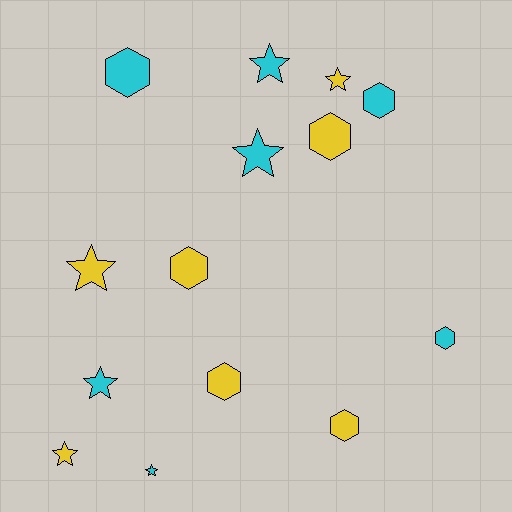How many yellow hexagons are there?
There are 4 yellow hexagons.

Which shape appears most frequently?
Hexagon, with 7 objects.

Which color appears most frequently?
Yellow, with 7 objects.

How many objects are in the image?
There are 14 objects.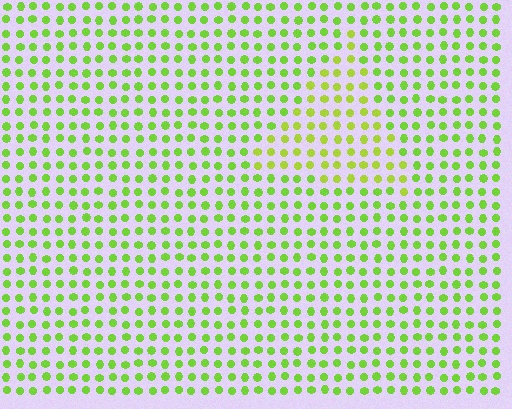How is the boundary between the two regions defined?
The boundary is defined purely by a slight shift in hue (about 20 degrees). Spacing, size, and orientation are identical on both sides.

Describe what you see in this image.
The image is filled with small lime elements in a uniform arrangement. A triangle-shaped region is visible where the elements are tinted to a slightly different hue, forming a subtle color boundary.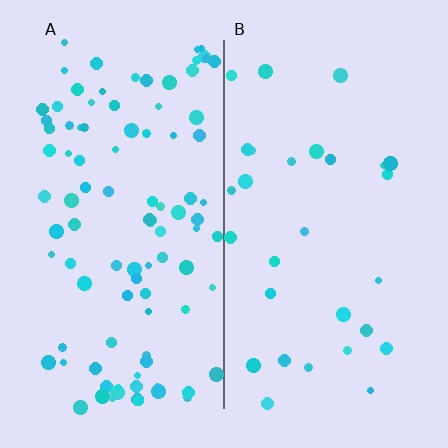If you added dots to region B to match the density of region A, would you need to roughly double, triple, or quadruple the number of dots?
Approximately triple.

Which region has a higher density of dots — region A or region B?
A (the left).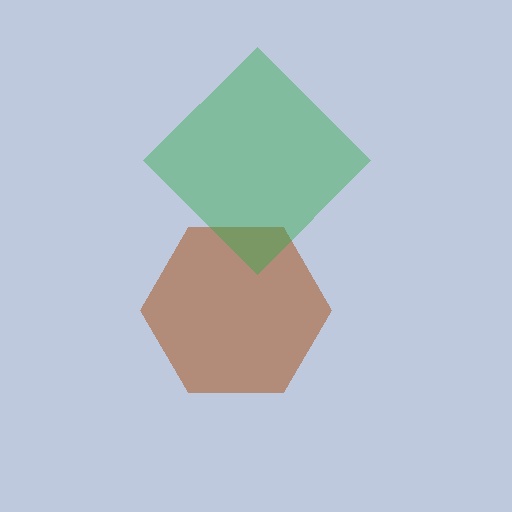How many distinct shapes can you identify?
There are 2 distinct shapes: a brown hexagon, a green diamond.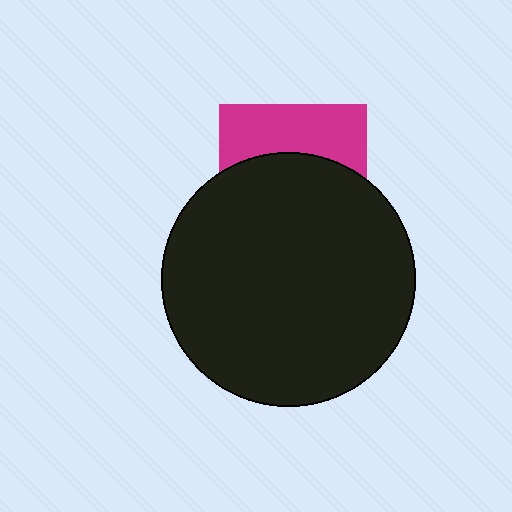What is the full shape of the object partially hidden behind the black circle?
The partially hidden object is a magenta square.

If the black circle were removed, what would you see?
You would see the complete magenta square.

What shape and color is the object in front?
The object in front is a black circle.